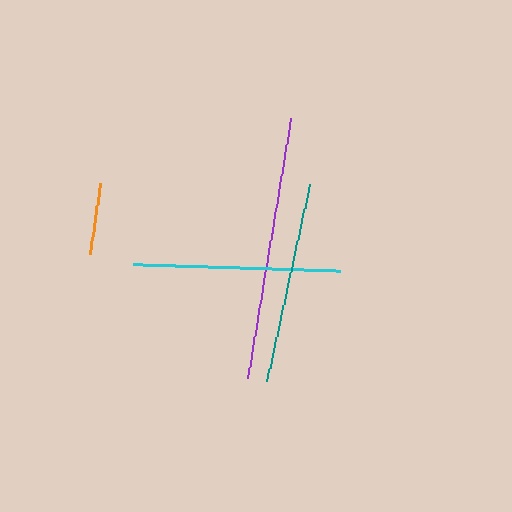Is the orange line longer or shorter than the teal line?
The teal line is longer than the orange line.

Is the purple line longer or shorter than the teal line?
The purple line is longer than the teal line.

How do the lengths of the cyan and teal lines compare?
The cyan and teal lines are approximately the same length.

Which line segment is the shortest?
The orange line is the shortest at approximately 71 pixels.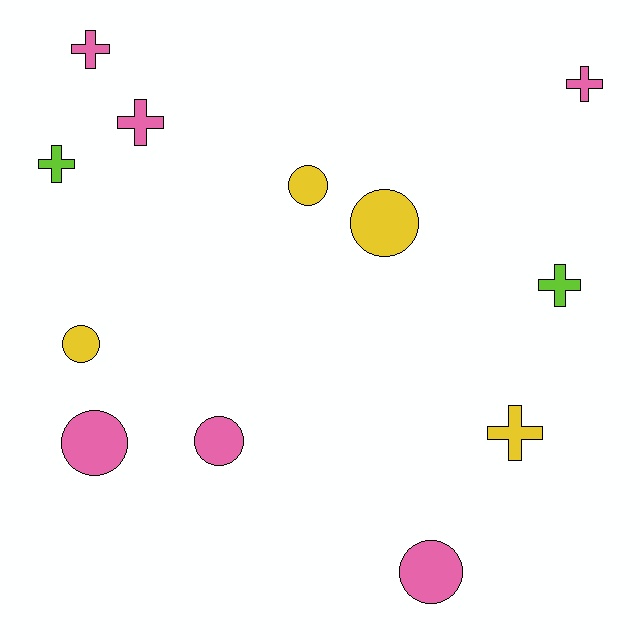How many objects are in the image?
There are 12 objects.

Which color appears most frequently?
Pink, with 6 objects.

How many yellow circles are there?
There are 3 yellow circles.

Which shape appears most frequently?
Circle, with 6 objects.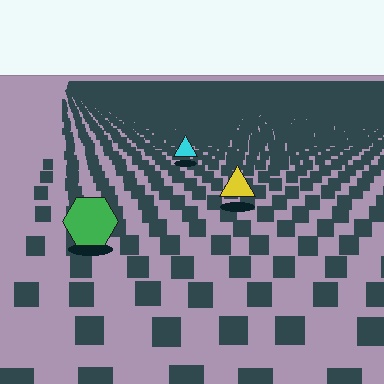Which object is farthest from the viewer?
The cyan triangle is farthest from the viewer. It appears smaller and the ground texture around it is denser.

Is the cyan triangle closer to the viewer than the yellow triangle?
No. The yellow triangle is closer — you can tell from the texture gradient: the ground texture is coarser near it.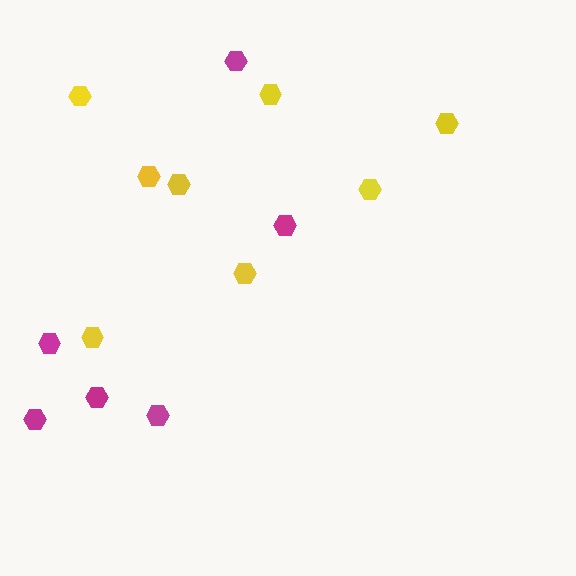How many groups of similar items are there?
There are 2 groups: one group of magenta hexagons (6) and one group of yellow hexagons (8).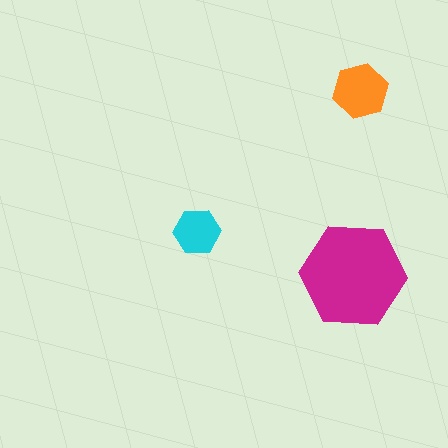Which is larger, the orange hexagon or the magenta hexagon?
The magenta one.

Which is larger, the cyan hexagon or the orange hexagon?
The orange one.